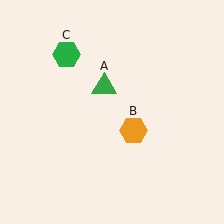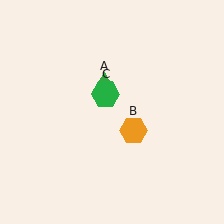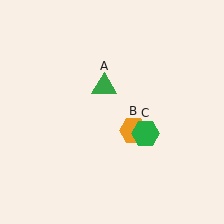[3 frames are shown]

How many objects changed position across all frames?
1 object changed position: green hexagon (object C).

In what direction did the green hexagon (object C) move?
The green hexagon (object C) moved down and to the right.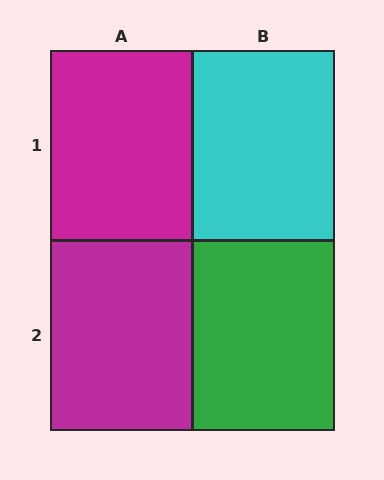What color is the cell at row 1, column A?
Magenta.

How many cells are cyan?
1 cell is cyan.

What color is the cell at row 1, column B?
Cyan.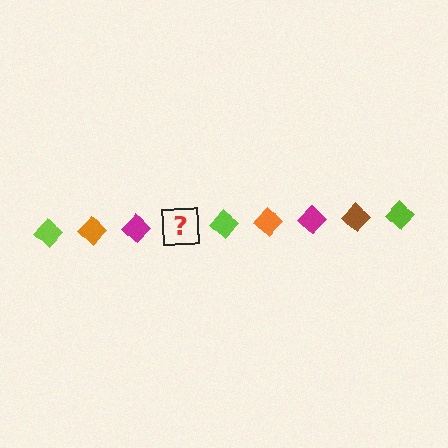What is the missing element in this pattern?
The missing element is a brown diamond.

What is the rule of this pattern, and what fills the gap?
The rule is that the pattern cycles through lime, orange, magenta, brown diamonds. The gap should be filled with a brown diamond.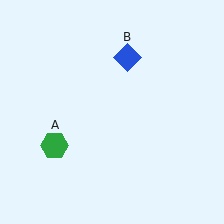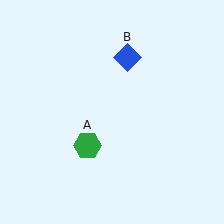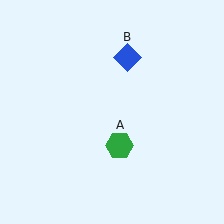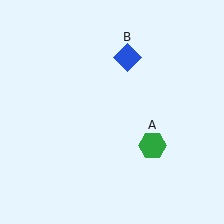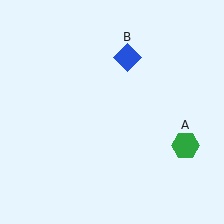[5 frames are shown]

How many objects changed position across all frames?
1 object changed position: green hexagon (object A).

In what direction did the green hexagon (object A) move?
The green hexagon (object A) moved right.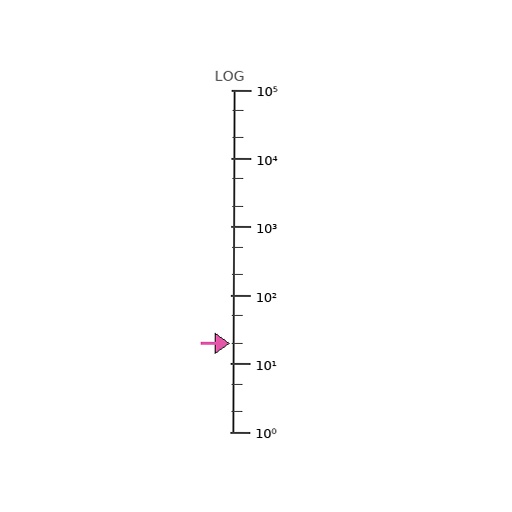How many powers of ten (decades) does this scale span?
The scale spans 5 decades, from 1 to 100000.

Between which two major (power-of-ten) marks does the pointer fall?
The pointer is between 10 and 100.